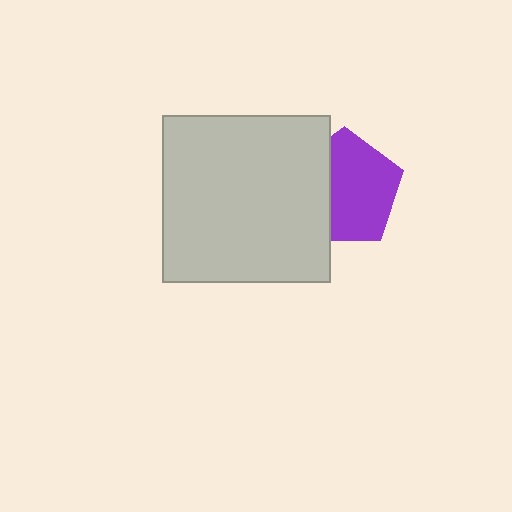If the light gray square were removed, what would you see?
You would see the complete purple pentagon.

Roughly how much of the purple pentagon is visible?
About half of it is visible (roughly 65%).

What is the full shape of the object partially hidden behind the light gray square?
The partially hidden object is a purple pentagon.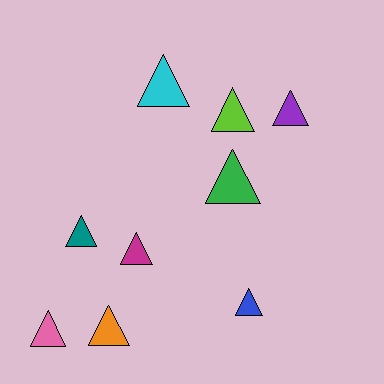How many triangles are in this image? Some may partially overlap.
There are 9 triangles.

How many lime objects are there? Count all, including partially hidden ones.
There is 1 lime object.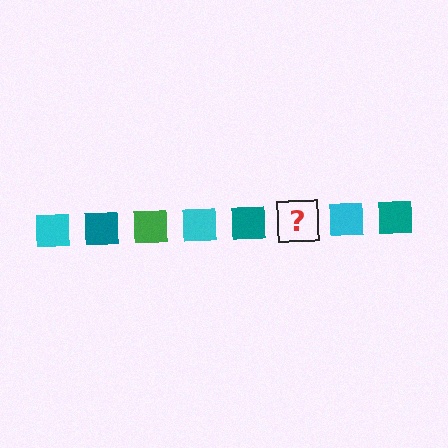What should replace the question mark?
The question mark should be replaced with a green square.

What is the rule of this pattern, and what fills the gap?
The rule is that the pattern cycles through cyan, teal, green squares. The gap should be filled with a green square.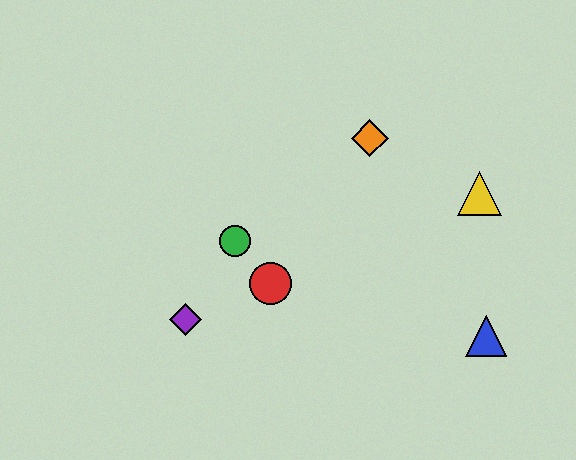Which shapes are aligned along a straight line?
The red circle, the yellow triangle, the purple diamond are aligned along a straight line.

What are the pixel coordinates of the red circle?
The red circle is at (270, 283).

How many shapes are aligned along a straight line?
3 shapes (the red circle, the yellow triangle, the purple diamond) are aligned along a straight line.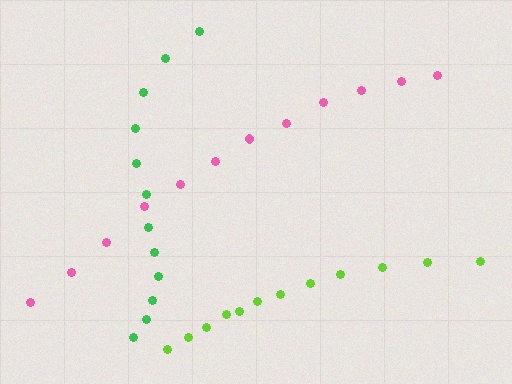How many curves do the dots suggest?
There are 3 distinct paths.